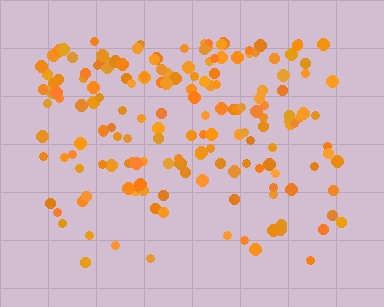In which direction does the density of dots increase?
From bottom to top, with the top side densest.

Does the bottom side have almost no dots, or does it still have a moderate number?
Still a moderate number, just noticeably fewer than the top.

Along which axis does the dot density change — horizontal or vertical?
Vertical.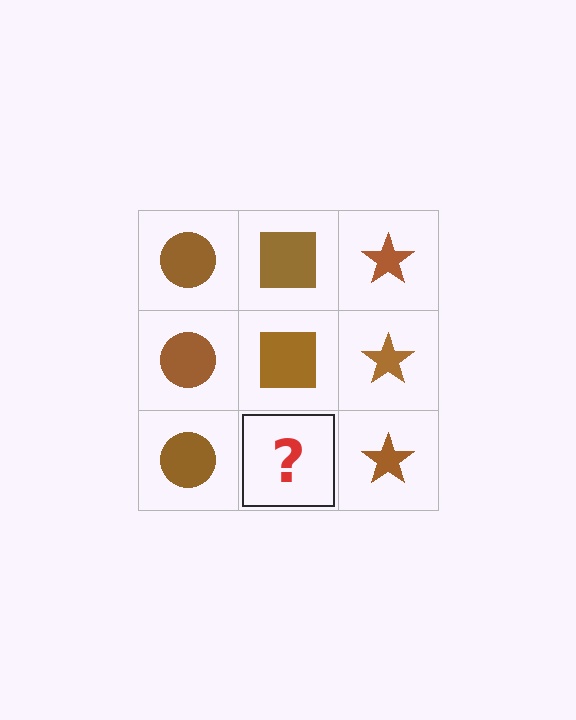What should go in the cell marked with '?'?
The missing cell should contain a brown square.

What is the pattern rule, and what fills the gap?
The rule is that each column has a consistent shape. The gap should be filled with a brown square.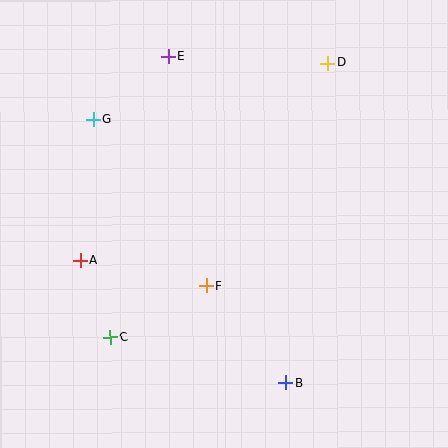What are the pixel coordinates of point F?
Point F is at (206, 286).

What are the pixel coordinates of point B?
Point B is at (285, 383).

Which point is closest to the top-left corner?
Point G is closest to the top-left corner.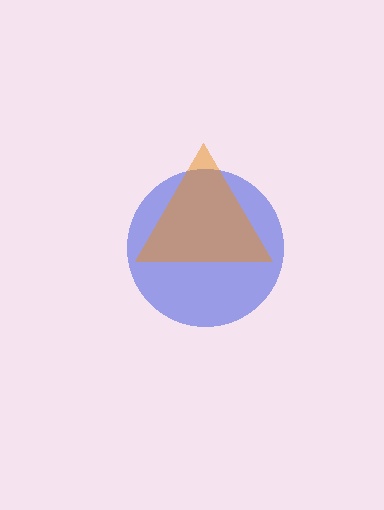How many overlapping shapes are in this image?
There are 2 overlapping shapes in the image.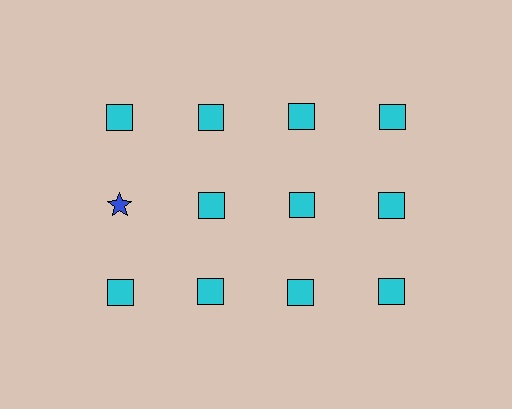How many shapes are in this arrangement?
There are 12 shapes arranged in a grid pattern.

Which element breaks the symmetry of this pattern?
The blue star in the second row, leftmost column breaks the symmetry. All other shapes are cyan squares.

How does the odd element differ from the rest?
It differs in both color (blue instead of cyan) and shape (star instead of square).